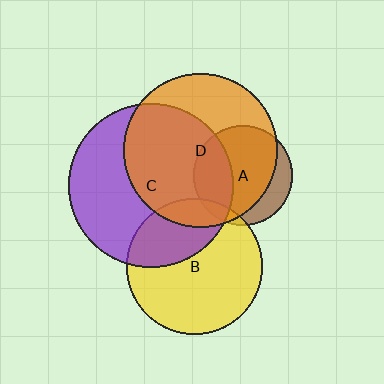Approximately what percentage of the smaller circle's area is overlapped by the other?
Approximately 30%.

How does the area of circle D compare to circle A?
Approximately 2.4 times.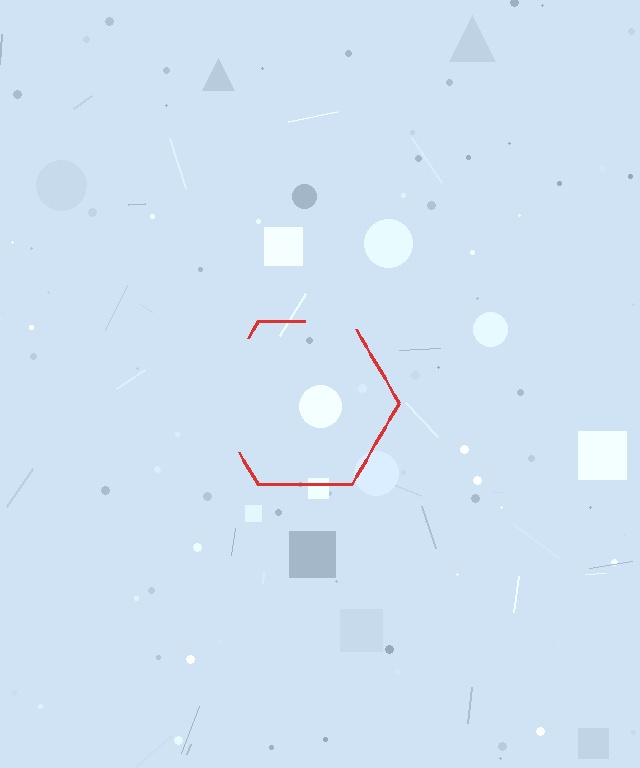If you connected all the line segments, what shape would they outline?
They would outline a hexagon.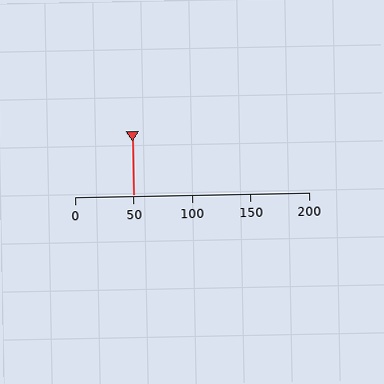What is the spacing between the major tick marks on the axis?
The major ticks are spaced 50 apart.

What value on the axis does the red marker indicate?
The marker indicates approximately 50.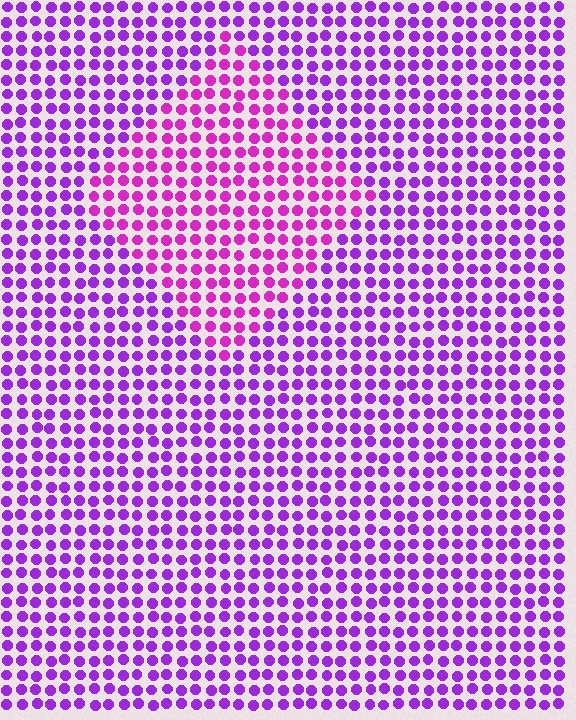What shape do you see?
I see a diamond.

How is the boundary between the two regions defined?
The boundary is defined purely by a slight shift in hue (about 28 degrees). Spacing, size, and orientation are identical on both sides.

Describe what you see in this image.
The image is filled with small purple elements in a uniform arrangement. A diamond-shaped region is visible where the elements are tinted to a slightly different hue, forming a subtle color boundary.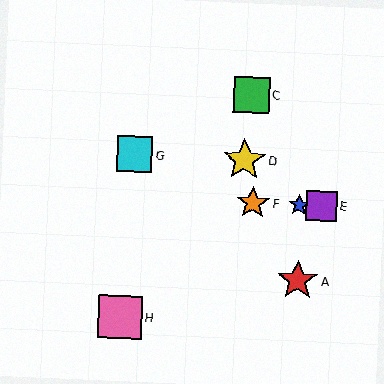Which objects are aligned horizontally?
Objects B, E, F are aligned horizontally.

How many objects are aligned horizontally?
3 objects (B, E, F) are aligned horizontally.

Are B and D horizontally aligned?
No, B is at y≈205 and D is at y≈160.